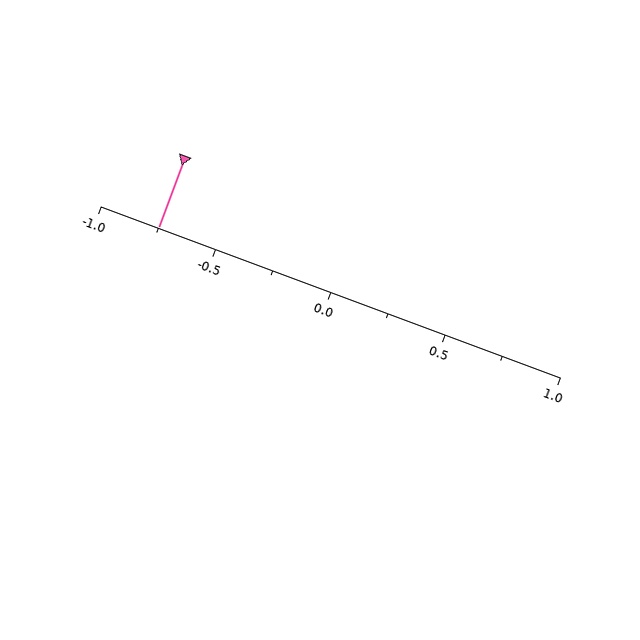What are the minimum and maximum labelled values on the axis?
The axis runs from -1.0 to 1.0.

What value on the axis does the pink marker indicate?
The marker indicates approximately -0.75.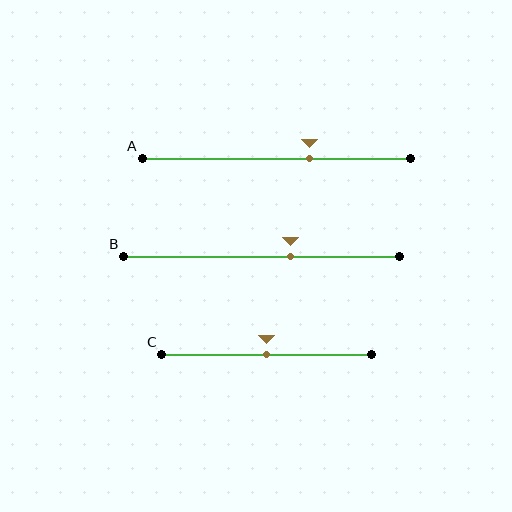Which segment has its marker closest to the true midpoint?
Segment C has its marker closest to the true midpoint.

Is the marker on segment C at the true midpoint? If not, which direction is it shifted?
Yes, the marker on segment C is at the true midpoint.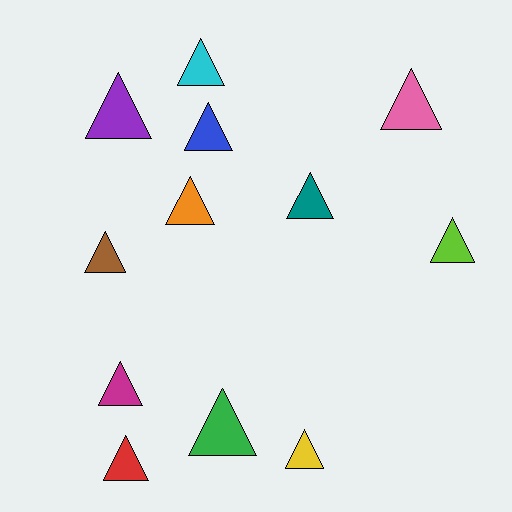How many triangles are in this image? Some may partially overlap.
There are 12 triangles.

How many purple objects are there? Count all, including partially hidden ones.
There is 1 purple object.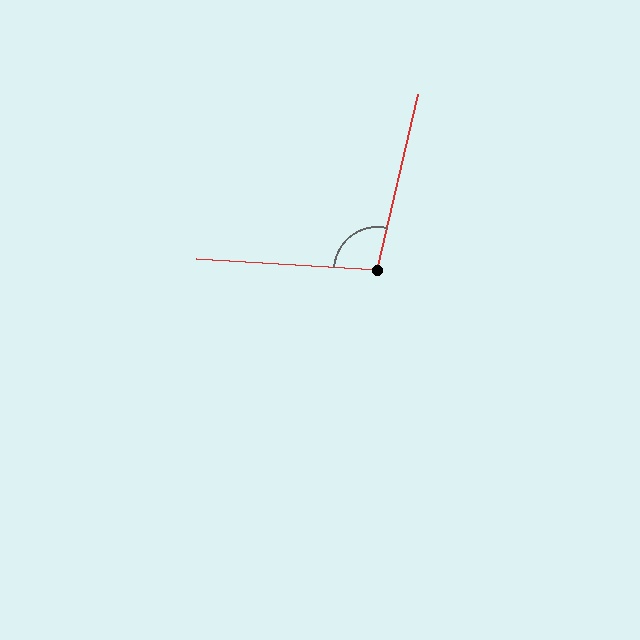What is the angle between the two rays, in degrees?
Approximately 100 degrees.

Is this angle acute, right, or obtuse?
It is obtuse.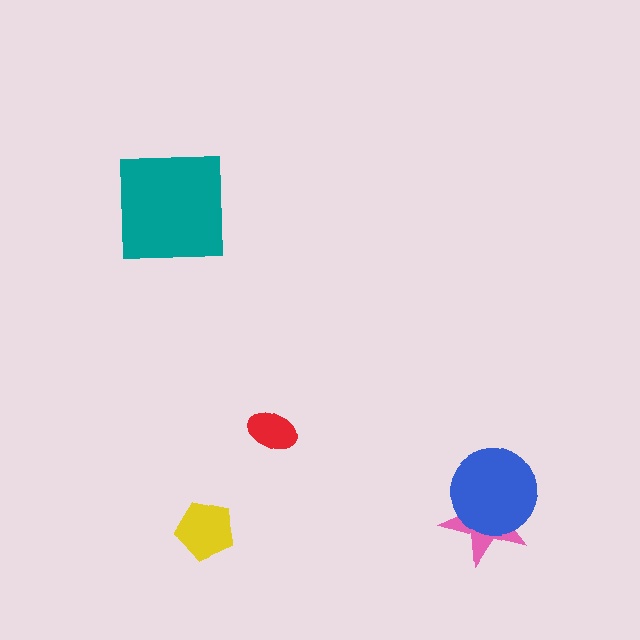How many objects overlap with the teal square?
0 objects overlap with the teal square.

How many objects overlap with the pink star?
1 object overlaps with the pink star.